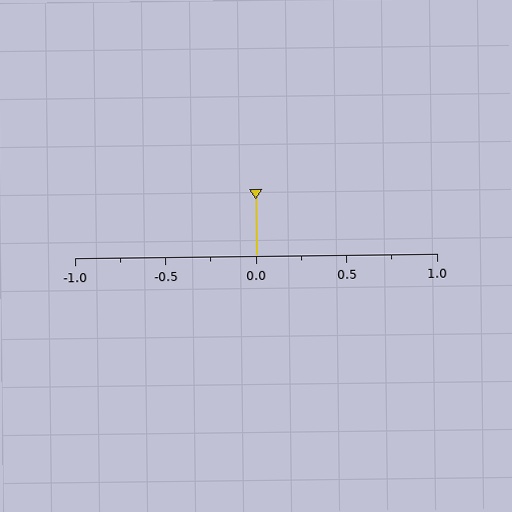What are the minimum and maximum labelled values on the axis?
The axis runs from -1.0 to 1.0.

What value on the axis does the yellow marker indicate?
The marker indicates approximately 0.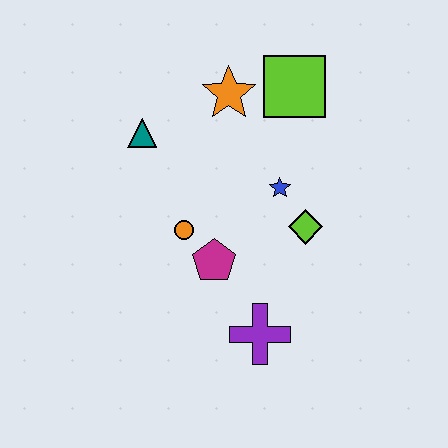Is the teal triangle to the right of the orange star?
No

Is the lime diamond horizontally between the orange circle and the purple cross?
No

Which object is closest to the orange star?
The lime square is closest to the orange star.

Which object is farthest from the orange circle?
The lime square is farthest from the orange circle.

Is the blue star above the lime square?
No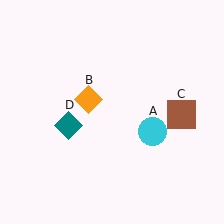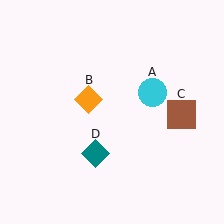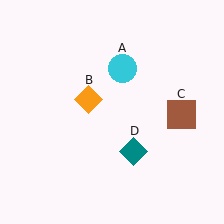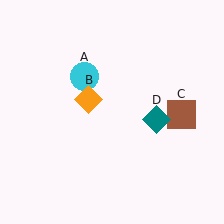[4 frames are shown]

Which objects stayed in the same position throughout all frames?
Orange diamond (object B) and brown square (object C) remained stationary.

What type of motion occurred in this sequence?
The cyan circle (object A), teal diamond (object D) rotated counterclockwise around the center of the scene.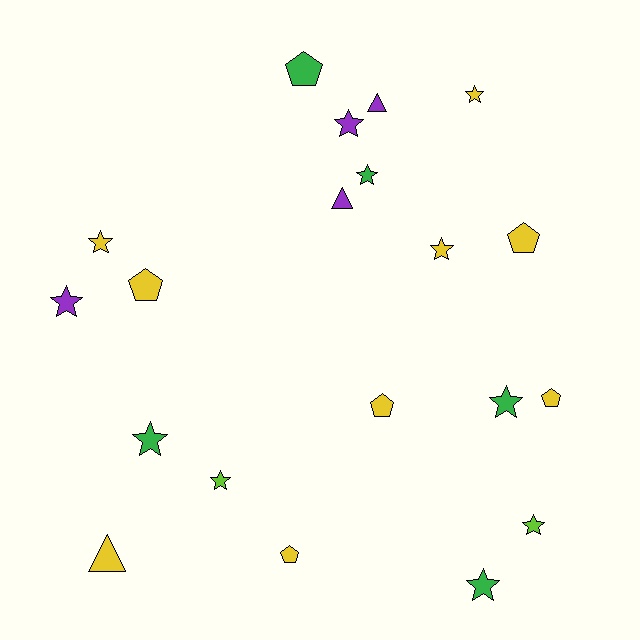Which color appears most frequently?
Yellow, with 9 objects.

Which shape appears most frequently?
Star, with 11 objects.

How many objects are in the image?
There are 20 objects.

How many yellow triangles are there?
There is 1 yellow triangle.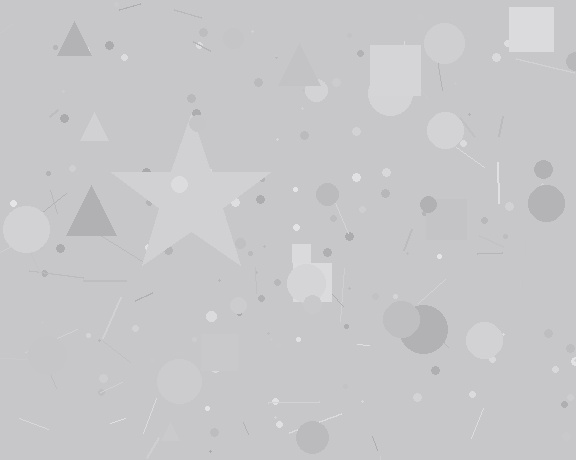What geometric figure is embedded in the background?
A star is embedded in the background.